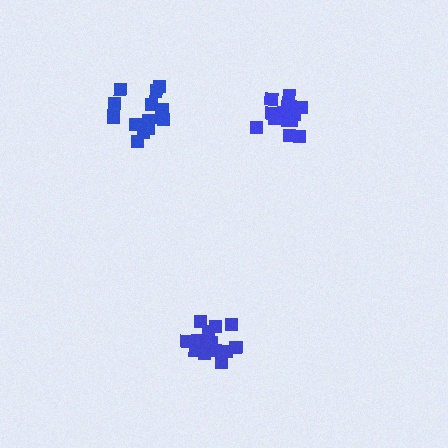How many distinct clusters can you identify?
There are 3 distinct clusters.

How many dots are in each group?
Group 1: 18 dots, Group 2: 15 dots, Group 3: 14 dots (47 total).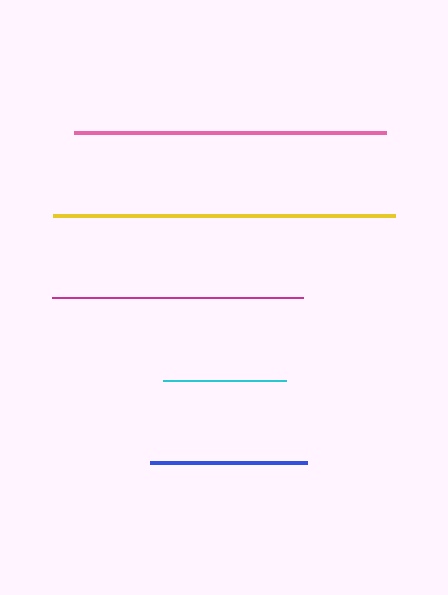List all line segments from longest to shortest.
From longest to shortest: yellow, pink, magenta, blue, cyan.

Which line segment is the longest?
The yellow line is the longest at approximately 342 pixels.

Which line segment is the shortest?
The cyan line is the shortest at approximately 123 pixels.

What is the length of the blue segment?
The blue segment is approximately 157 pixels long.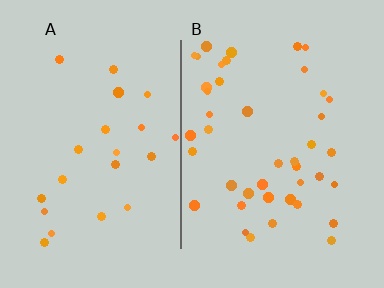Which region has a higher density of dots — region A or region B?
B (the right).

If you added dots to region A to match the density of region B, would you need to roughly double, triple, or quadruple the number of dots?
Approximately double.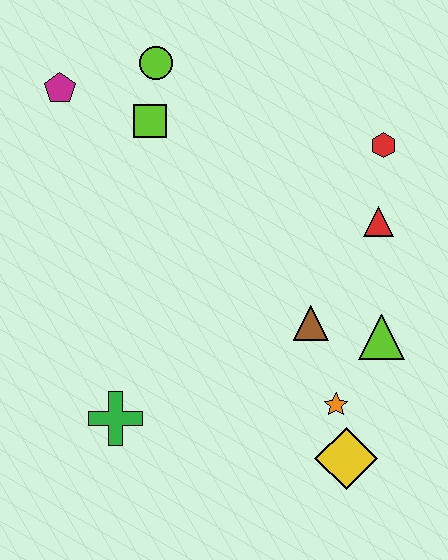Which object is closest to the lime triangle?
The brown triangle is closest to the lime triangle.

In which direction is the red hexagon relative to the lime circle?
The red hexagon is to the right of the lime circle.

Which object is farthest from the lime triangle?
The magenta pentagon is farthest from the lime triangle.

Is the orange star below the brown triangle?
Yes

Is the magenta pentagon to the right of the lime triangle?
No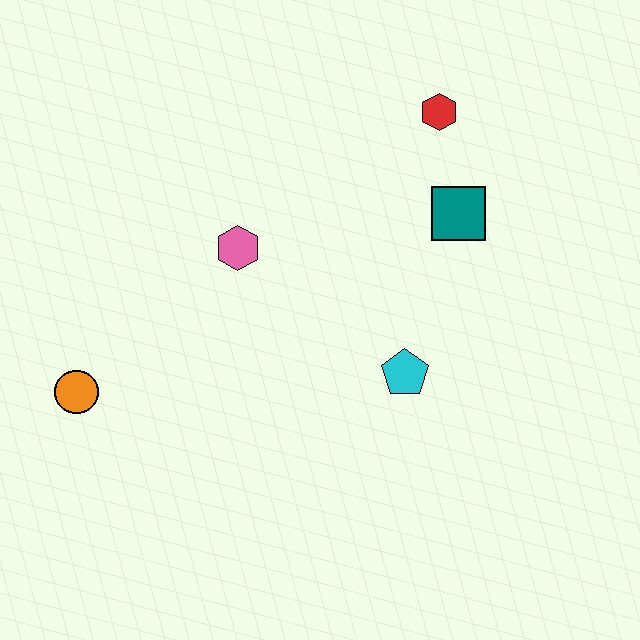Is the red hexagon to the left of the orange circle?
No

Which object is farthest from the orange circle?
The red hexagon is farthest from the orange circle.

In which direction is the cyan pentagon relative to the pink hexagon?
The cyan pentagon is to the right of the pink hexagon.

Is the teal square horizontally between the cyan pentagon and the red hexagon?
No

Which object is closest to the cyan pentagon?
The teal square is closest to the cyan pentagon.